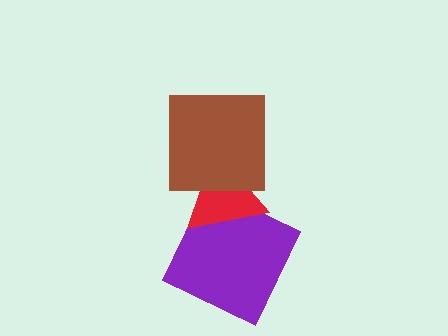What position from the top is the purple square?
The purple square is 3rd from the top.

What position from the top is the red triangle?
The red triangle is 2nd from the top.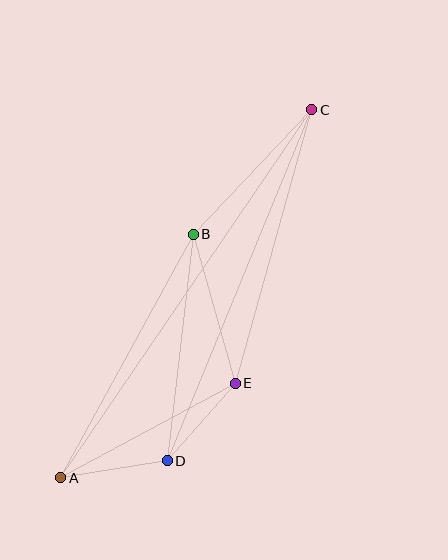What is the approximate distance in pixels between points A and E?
The distance between A and E is approximately 198 pixels.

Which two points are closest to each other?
Points D and E are closest to each other.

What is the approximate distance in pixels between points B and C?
The distance between B and C is approximately 172 pixels.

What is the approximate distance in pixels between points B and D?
The distance between B and D is approximately 228 pixels.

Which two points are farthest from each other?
Points A and C are farthest from each other.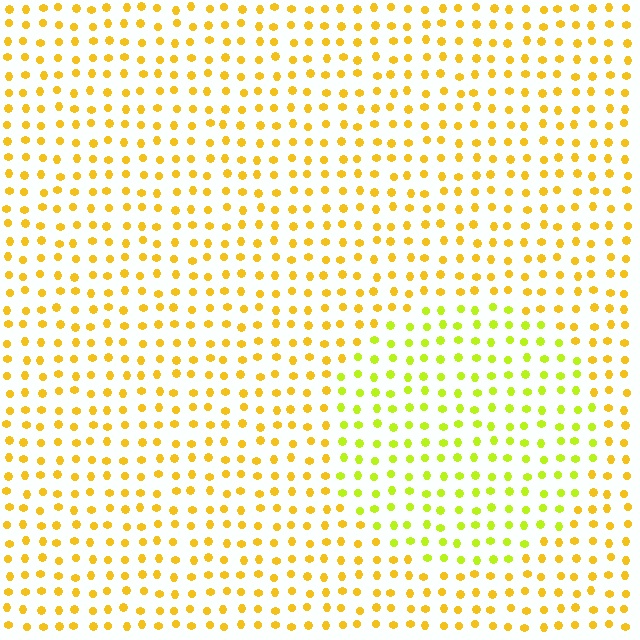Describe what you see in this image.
The image is filled with small yellow elements in a uniform arrangement. A circle-shaped region is visible where the elements are tinted to a slightly different hue, forming a subtle color boundary.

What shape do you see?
I see a circle.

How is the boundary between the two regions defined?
The boundary is defined purely by a slight shift in hue (about 31 degrees). Spacing, size, and orientation are identical on both sides.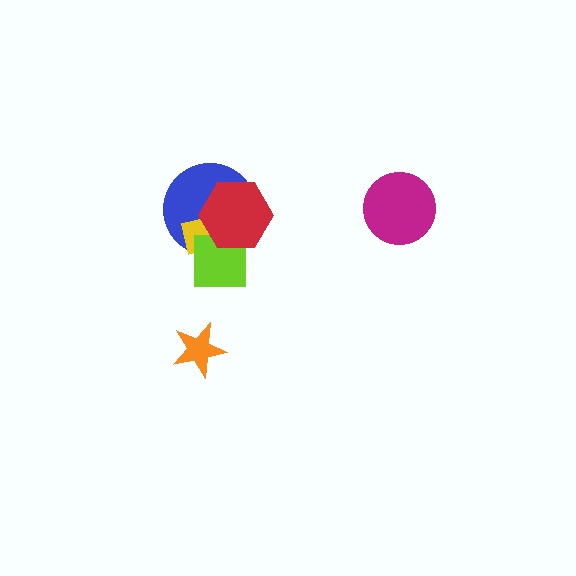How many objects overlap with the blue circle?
3 objects overlap with the blue circle.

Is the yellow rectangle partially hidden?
Yes, it is partially covered by another shape.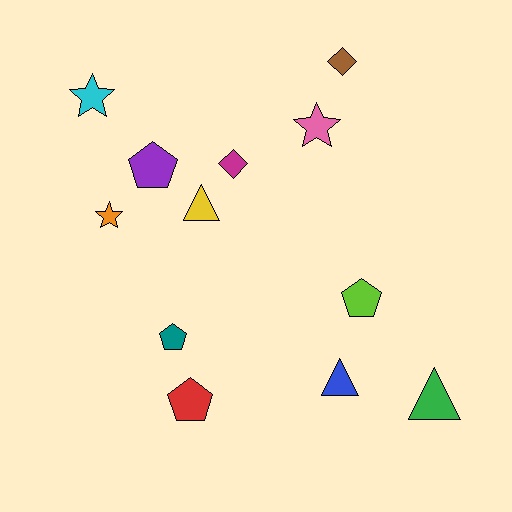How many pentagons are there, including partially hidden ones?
There are 4 pentagons.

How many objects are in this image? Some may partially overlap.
There are 12 objects.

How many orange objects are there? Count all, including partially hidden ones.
There is 1 orange object.